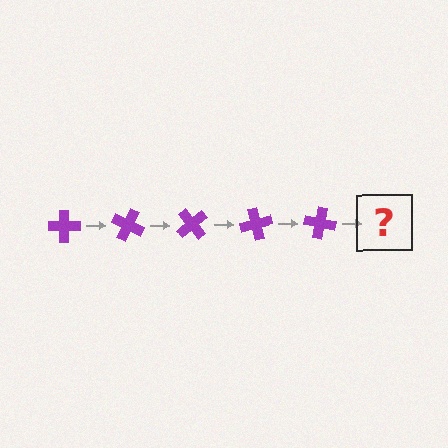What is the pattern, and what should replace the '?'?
The pattern is that the cross rotates 25 degrees each step. The '?' should be a purple cross rotated 125 degrees.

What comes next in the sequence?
The next element should be a purple cross rotated 125 degrees.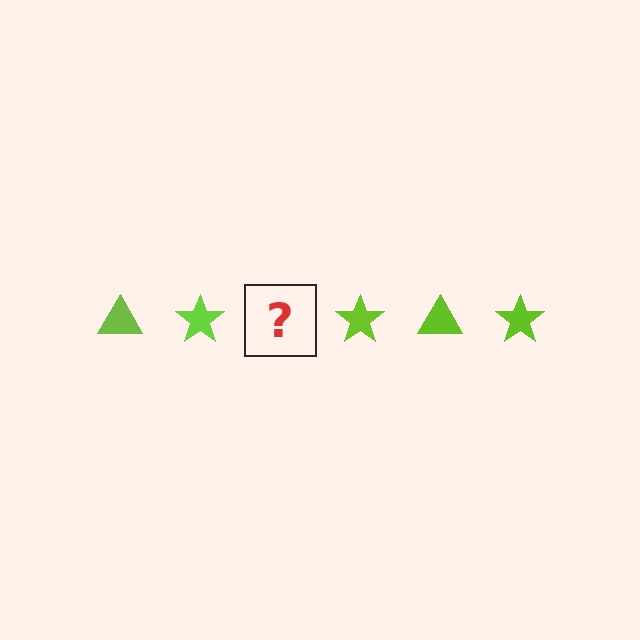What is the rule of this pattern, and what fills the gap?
The rule is that the pattern cycles through triangle, star shapes in lime. The gap should be filled with a lime triangle.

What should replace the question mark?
The question mark should be replaced with a lime triangle.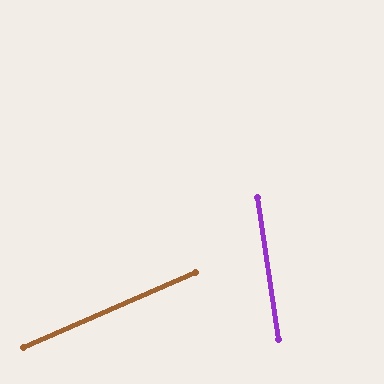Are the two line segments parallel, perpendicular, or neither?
Neither parallel nor perpendicular — they differ by about 75°.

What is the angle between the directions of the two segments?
Approximately 75 degrees.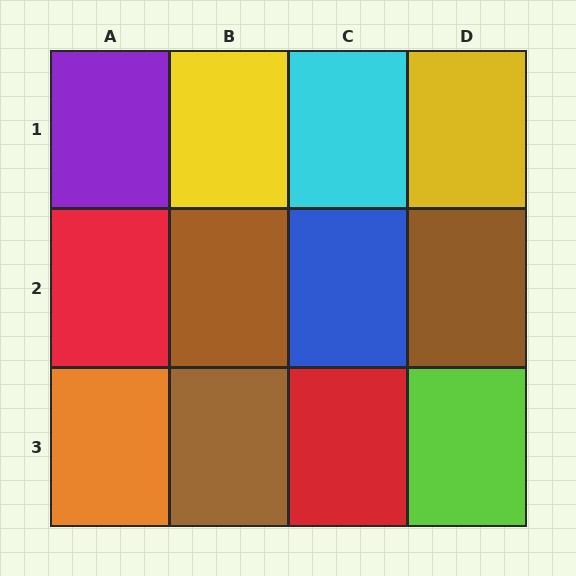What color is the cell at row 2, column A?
Red.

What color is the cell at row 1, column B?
Yellow.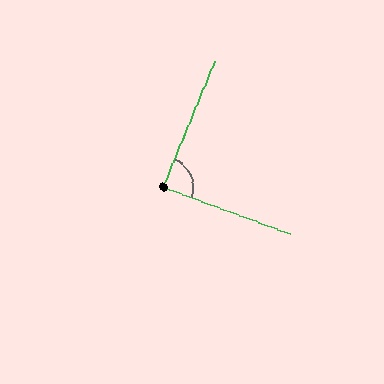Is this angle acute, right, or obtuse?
It is approximately a right angle.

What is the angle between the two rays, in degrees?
Approximately 88 degrees.